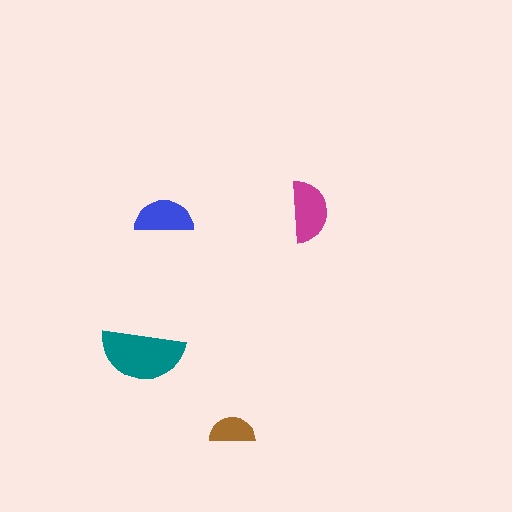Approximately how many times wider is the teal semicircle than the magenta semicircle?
About 1.5 times wider.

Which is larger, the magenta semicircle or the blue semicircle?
The magenta one.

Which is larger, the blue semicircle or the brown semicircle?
The blue one.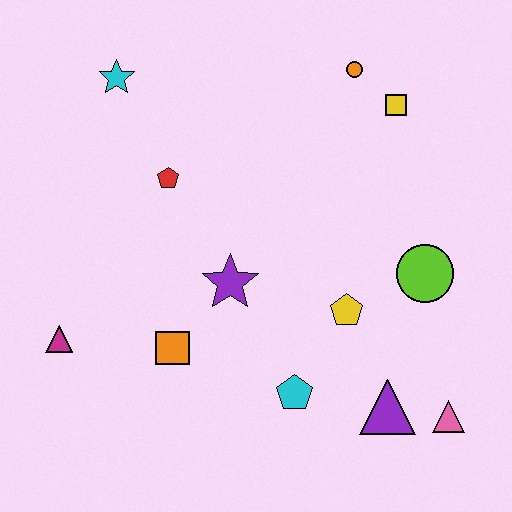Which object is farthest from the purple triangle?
The cyan star is farthest from the purple triangle.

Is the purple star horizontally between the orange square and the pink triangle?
Yes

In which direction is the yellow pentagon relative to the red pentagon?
The yellow pentagon is to the right of the red pentagon.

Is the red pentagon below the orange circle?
Yes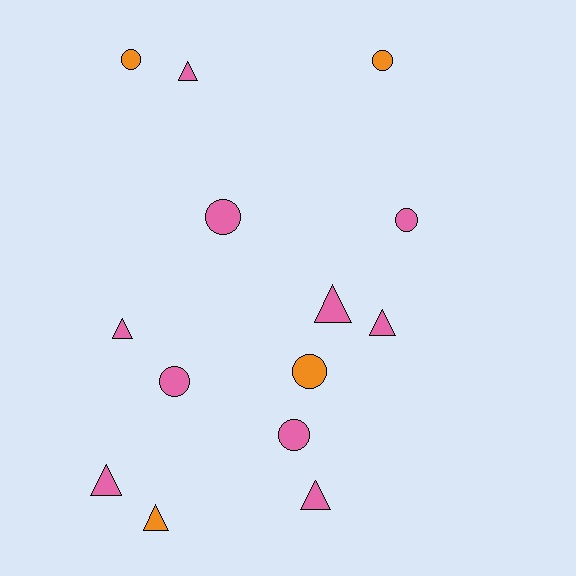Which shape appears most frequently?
Triangle, with 7 objects.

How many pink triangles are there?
There are 6 pink triangles.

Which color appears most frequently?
Pink, with 10 objects.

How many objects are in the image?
There are 14 objects.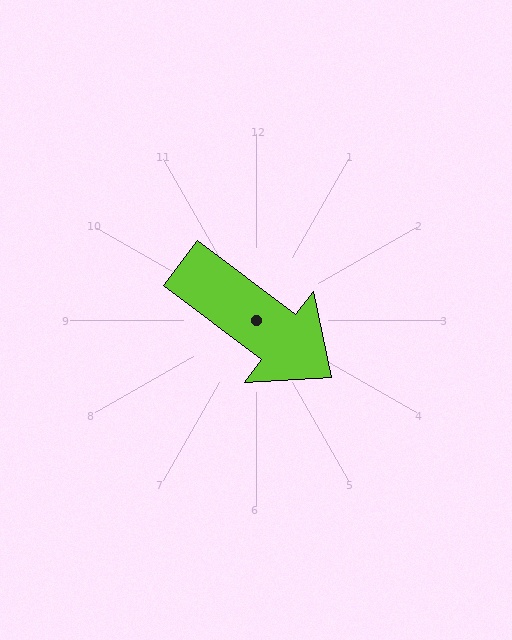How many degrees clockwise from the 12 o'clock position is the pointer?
Approximately 127 degrees.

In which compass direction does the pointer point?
Southeast.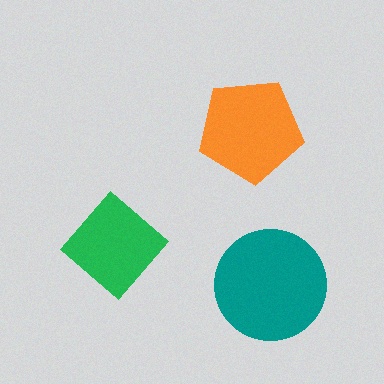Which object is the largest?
The teal circle.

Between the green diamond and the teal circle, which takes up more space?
The teal circle.